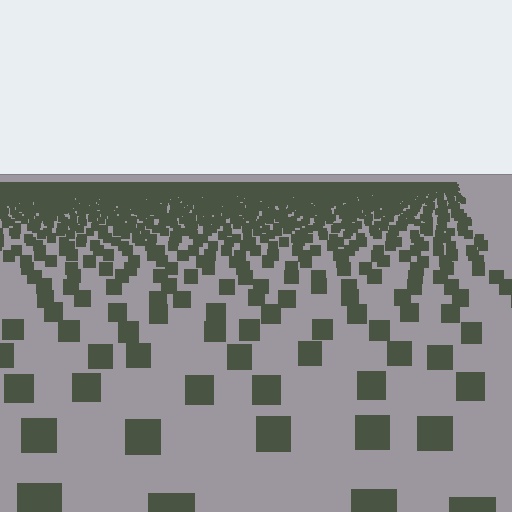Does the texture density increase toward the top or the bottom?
Density increases toward the top.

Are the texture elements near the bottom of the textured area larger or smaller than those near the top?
Larger. Near the bottom, elements are closer to the viewer and appear at a bigger on-screen size.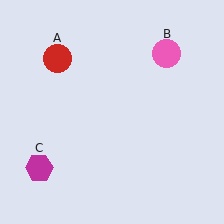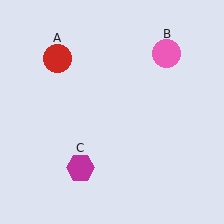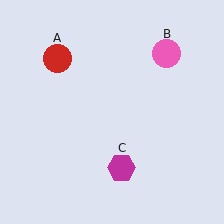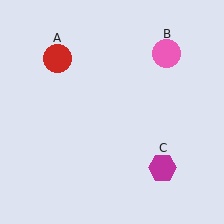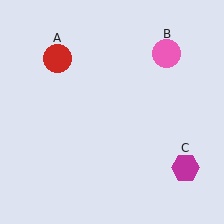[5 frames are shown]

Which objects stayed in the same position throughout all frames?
Red circle (object A) and pink circle (object B) remained stationary.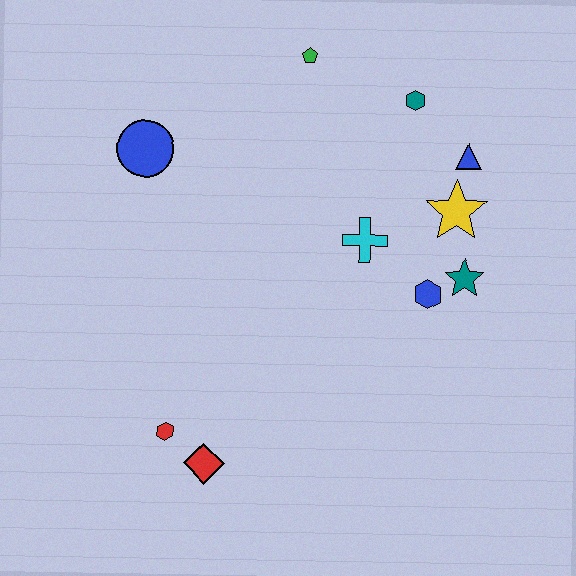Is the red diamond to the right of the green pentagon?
No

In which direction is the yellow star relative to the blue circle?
The yellow star is to the right of the blue circle.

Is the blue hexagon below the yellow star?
Yes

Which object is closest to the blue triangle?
The yellow star is closest to the blue triangle.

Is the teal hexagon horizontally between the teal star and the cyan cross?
Yes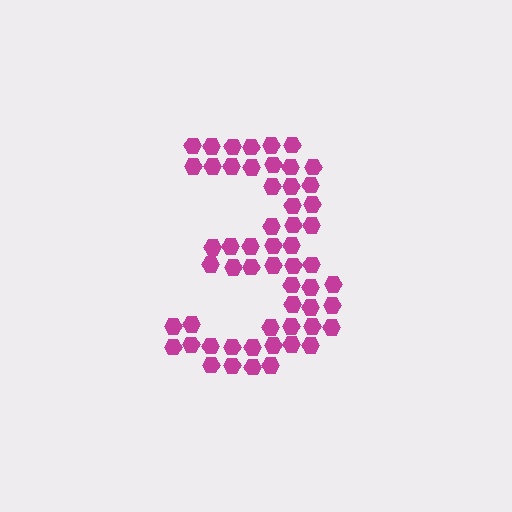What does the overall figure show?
The overall figure shows the digit 3.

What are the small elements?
The small elements are hexagons.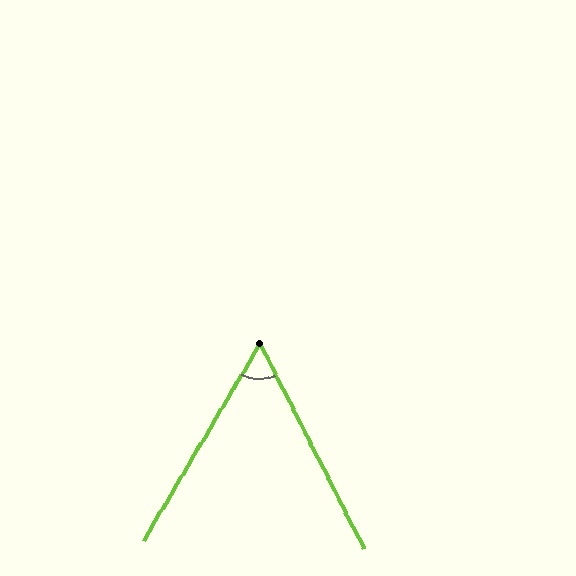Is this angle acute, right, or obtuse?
It is acute.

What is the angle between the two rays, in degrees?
Approximately 58 degrees.